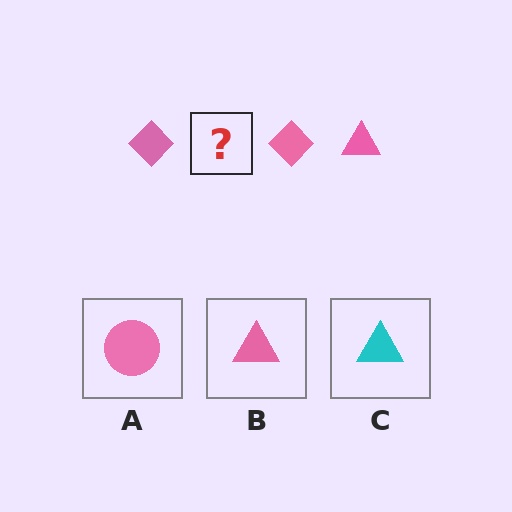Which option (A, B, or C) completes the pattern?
B.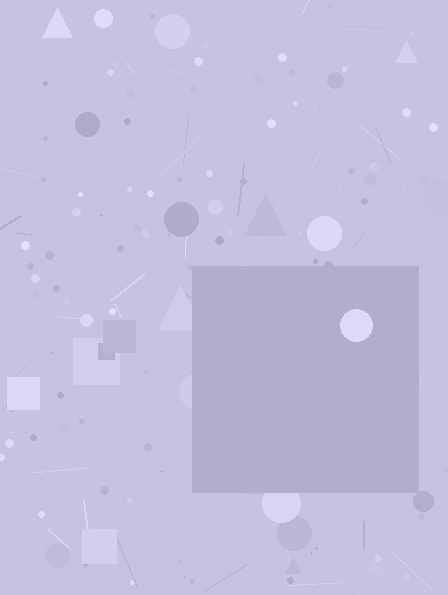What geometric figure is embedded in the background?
A square is embedded in the background.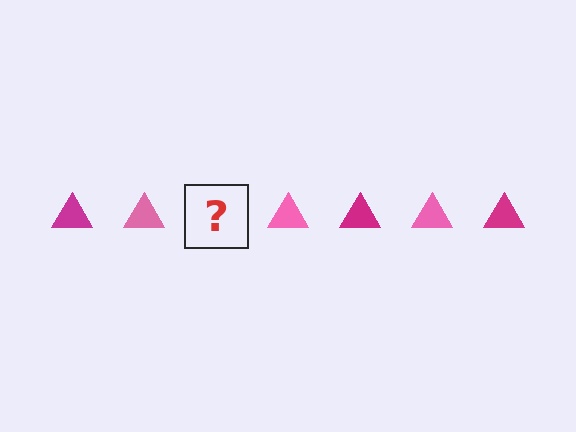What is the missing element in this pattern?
The missing element is a magenta triangle.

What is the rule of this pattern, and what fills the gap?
The rule is that the pattern cycles through magenta, pink triangles. The gap should be filled with a magenta triangle.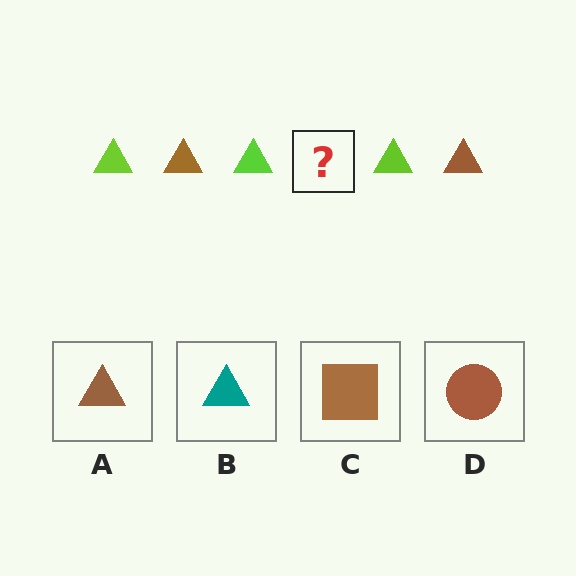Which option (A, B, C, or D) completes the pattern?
A.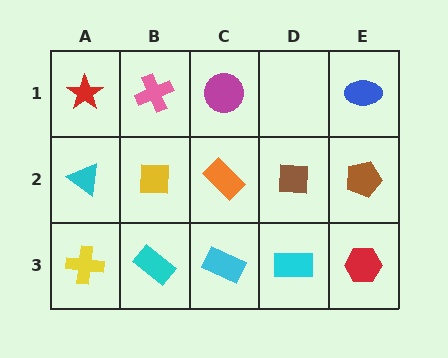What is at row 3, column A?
A yellow cross.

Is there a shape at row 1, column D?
No, that cell is empty.